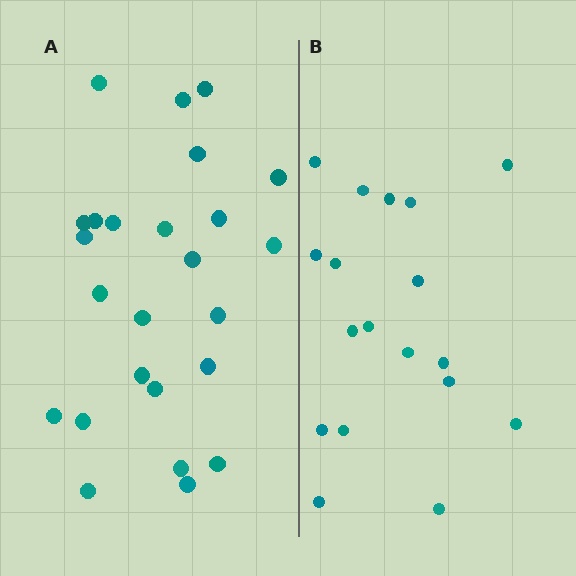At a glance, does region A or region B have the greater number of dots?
Region A (the left region) has more dots.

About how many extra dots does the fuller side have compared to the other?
Region A has roughly 8 or so more dots than region B.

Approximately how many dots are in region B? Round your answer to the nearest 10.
About 20 dots. (The exact count is 18, which rounds to 20.)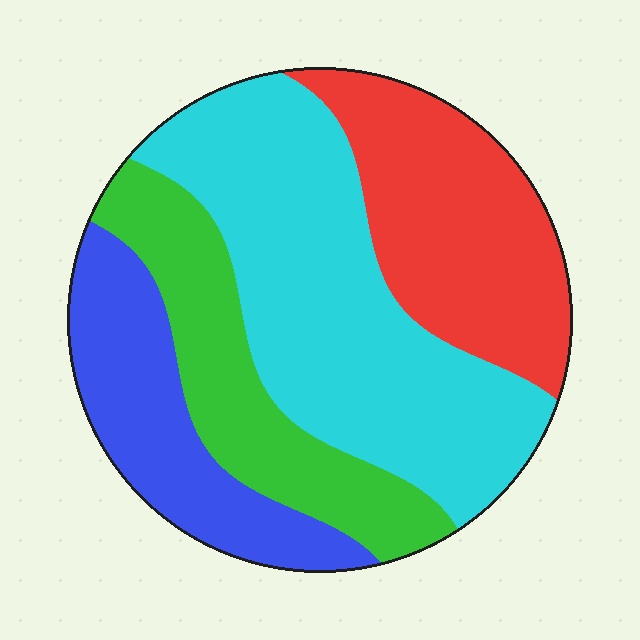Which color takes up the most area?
Cyan, at roughly 40%.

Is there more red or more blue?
Red.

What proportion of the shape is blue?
Blue takes up between a sixth and a third of the shape.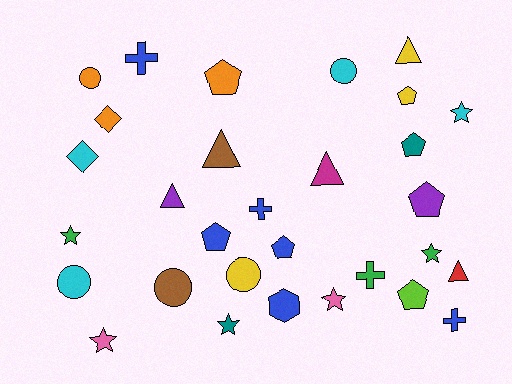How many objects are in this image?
There are 30 objects.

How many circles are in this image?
There are 5 circles.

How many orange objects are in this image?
There are 3 orange objects.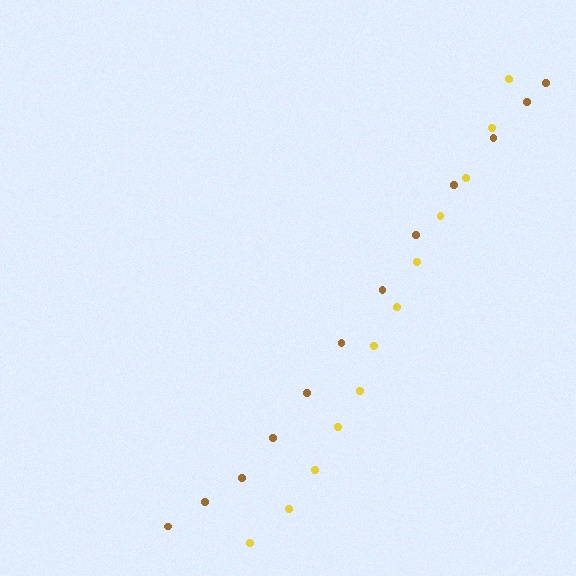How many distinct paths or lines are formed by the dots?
There are 2 distinct paths.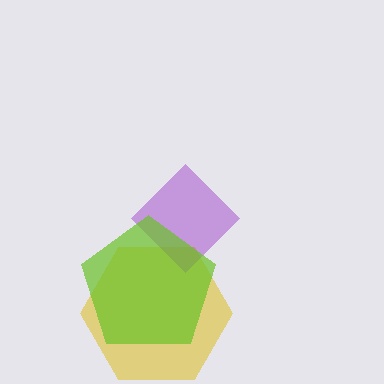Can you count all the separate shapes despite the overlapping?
Yes, there are 3 separate shapes.